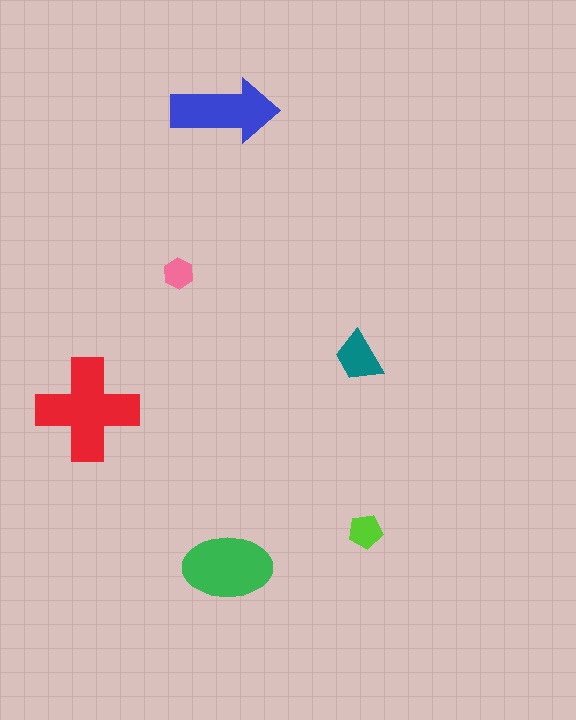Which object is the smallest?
The pink hexagon.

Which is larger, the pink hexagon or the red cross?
The red cross.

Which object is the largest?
The red cross.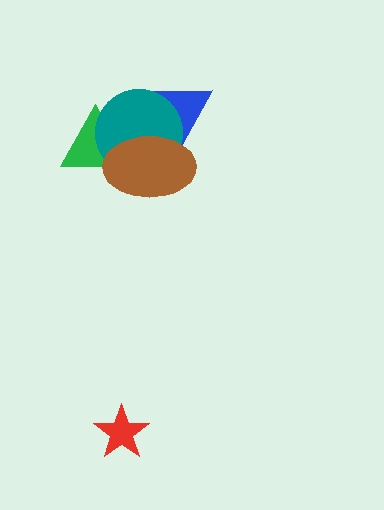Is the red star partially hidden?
No, no other shape covers it.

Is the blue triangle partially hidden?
Yes, it is partially covered by another shape.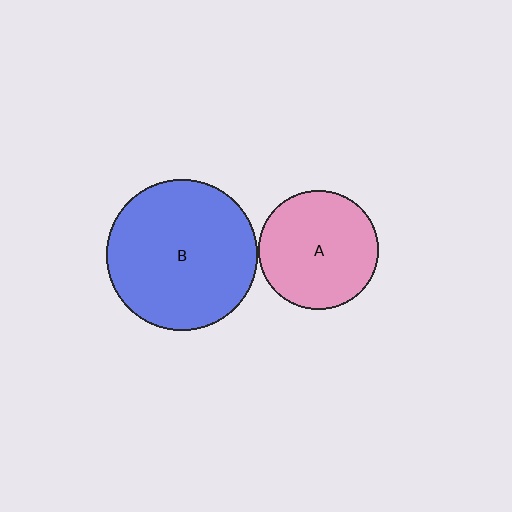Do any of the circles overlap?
No, none of the circles overlap.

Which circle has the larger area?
Circle B (blue).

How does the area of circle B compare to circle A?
Approximately 1.6 times.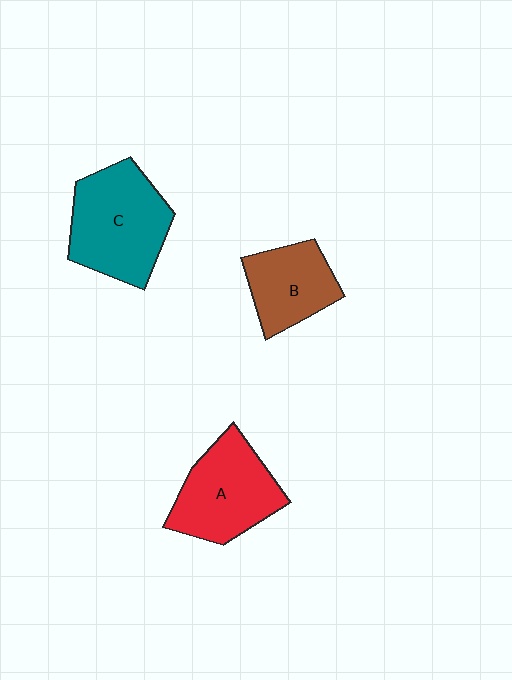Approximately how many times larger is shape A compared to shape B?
Approximately 1.3 times.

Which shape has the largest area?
Shape C (teal).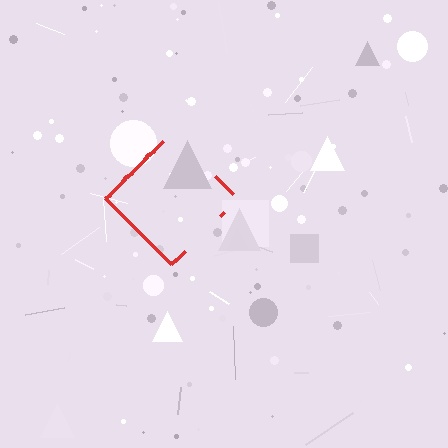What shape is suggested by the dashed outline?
The dashed outline suggests a diamond.